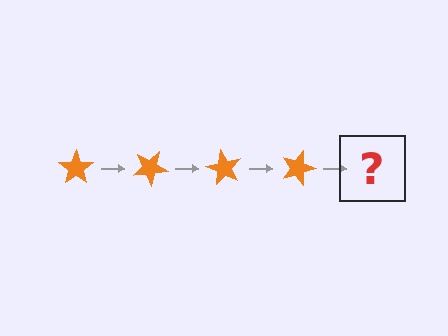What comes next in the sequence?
The next element should be an orange star rotated 120 degrees.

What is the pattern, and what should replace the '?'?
The pattern is that the star rotates 30 degrees each step. The '?' should be an orange star rotated 120 degrees.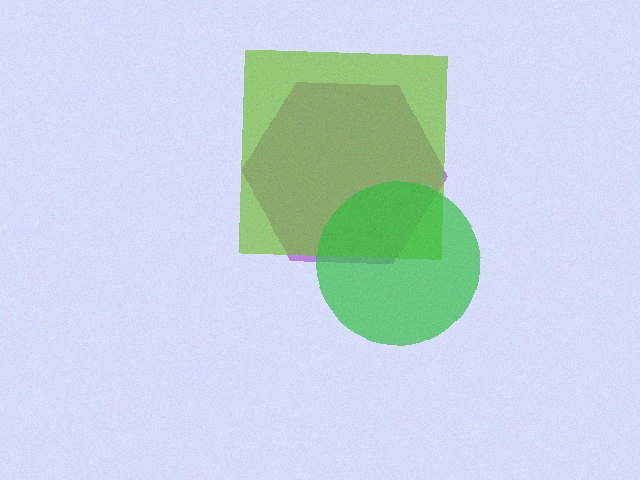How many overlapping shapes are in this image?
There are 3 overlapping shapes in the image.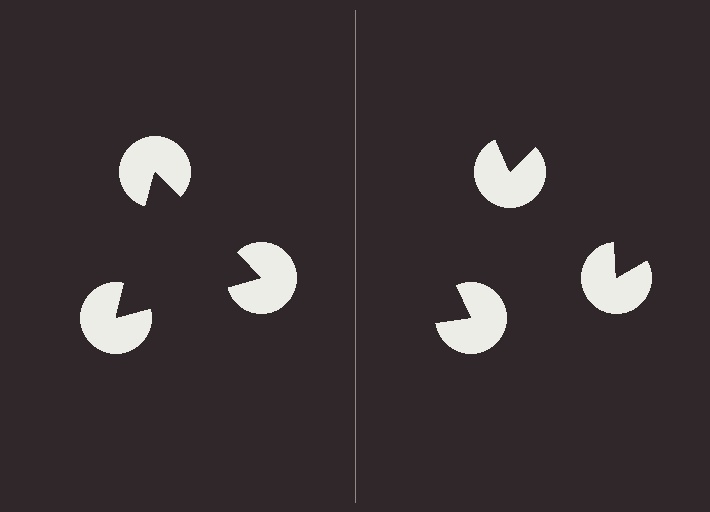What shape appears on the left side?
An illusory triangle.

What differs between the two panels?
The pac-man discs are positioned identically on both sides; only the wedge orientations differ. On the left they align to a triangle; on the right they are misaligned.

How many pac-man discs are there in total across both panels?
6 — 3 on each side.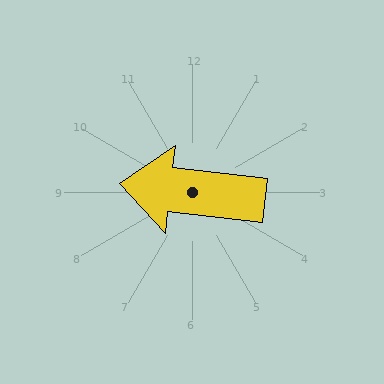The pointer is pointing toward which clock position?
Roughly 9 o'clock.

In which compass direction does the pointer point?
West.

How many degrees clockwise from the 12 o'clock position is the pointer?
Approximately 277 degrees.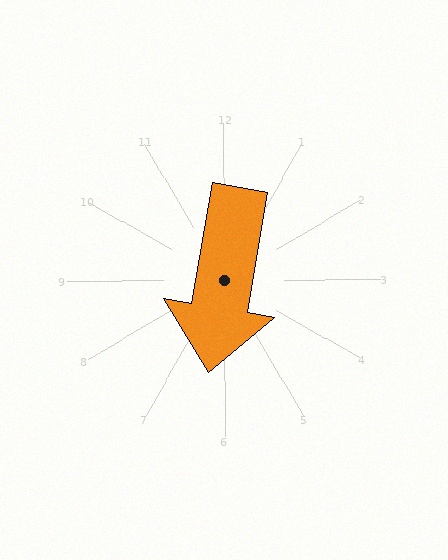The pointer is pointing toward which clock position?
Roughly 6 o'clock.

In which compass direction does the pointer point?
South.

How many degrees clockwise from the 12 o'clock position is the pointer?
Approximately 190 degrees.